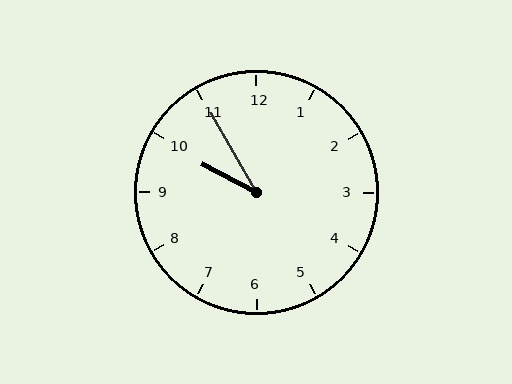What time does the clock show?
9:55.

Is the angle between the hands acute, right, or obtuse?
It is acute.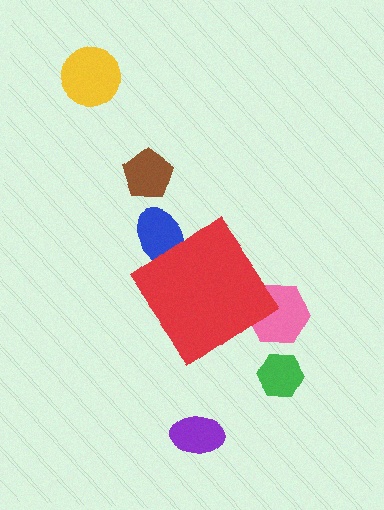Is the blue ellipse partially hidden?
Yes, the blue ellipse is partially hidden behind the red diamond.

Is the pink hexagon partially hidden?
Yes, the pink hexagon is partially hidden behind the red diamond.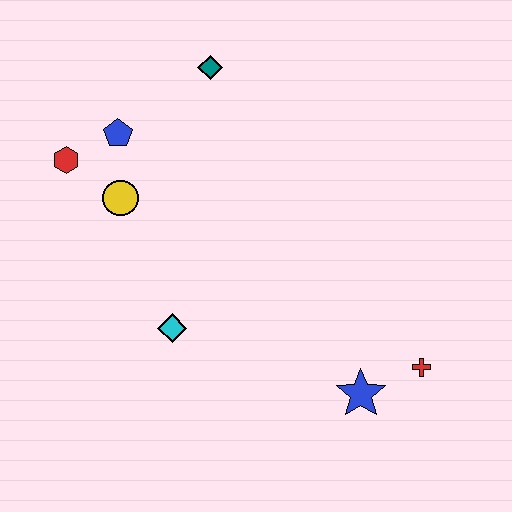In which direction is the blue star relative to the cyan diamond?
The blue star is to the right of the cyan diamond.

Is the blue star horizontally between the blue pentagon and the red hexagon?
No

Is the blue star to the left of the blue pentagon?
No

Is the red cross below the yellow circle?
Yes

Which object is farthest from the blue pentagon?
The red cross is farthest from the blue pentagon.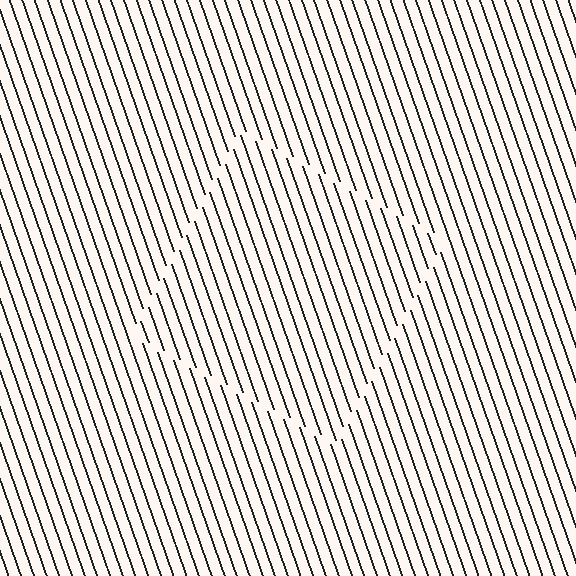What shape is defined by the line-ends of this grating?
An illusory square. The interior of the shape contains the same grating, shifted by half a period — the contour is defined by the phase discontinuity where line-ends from the inner and outer gratings abut.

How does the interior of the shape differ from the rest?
The interior of the shape contains the same grating, shifted by half a period — the contour is defined by the phase discontinuity where line-ends from the inner and outer gratings abut.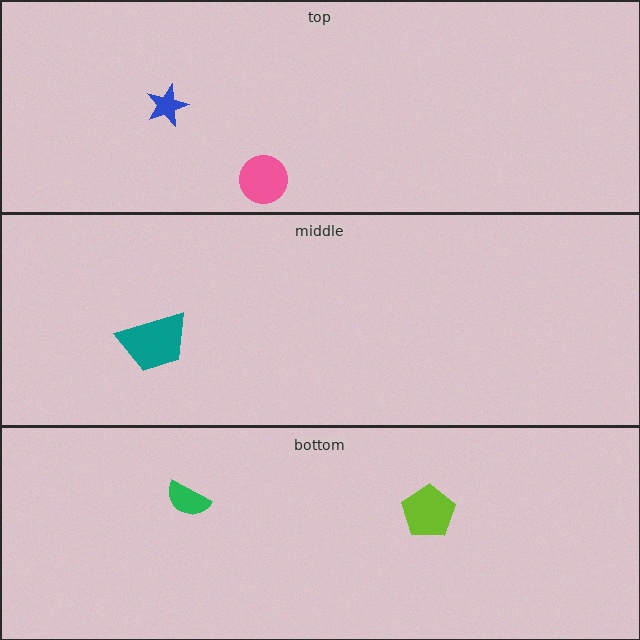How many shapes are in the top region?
2.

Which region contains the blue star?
The top region.